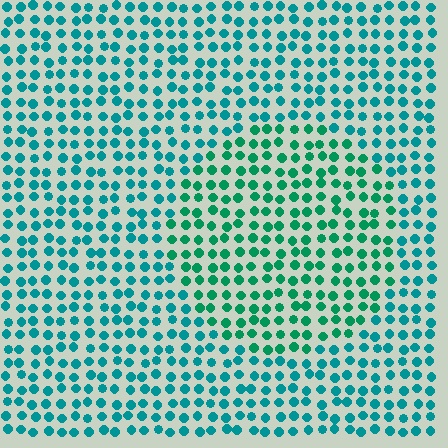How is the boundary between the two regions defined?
The boundary is defined purely by a slight shift in hue (about 25 degrees). Spacing, size, and orientation are identical on both sides.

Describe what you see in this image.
The image is filled with small teal elements in a uniform arrangement. A circle-shaped region is visible where the elements are tinted to a slightly different hue, forming a subtle color boundary.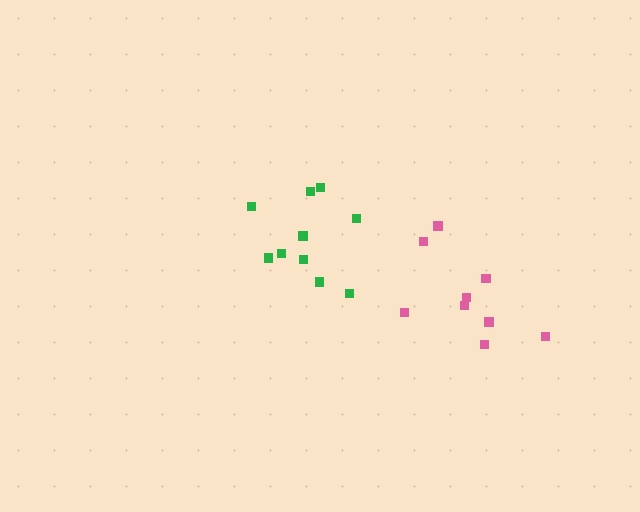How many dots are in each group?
Group 1: 9 dots, Group 2: 10 dots (19 total).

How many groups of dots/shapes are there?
There are 2 groups.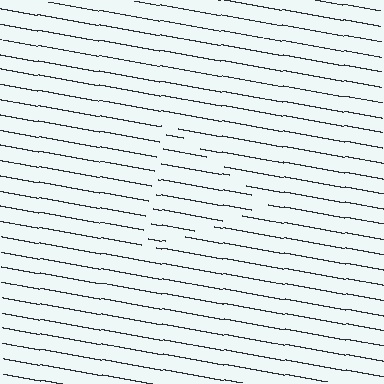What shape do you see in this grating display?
An illusory triangle. The interior of the shape contains the same grating, shifted by half a period — the contour is defined by the phase discontinuity where line-ends from the inner and outer gratings abut.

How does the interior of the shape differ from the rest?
The interior of the shape contains the same grating, shifted by half a period — the contour is defined by the phase discontinuity where line-ends from the inner and outer gratings abut.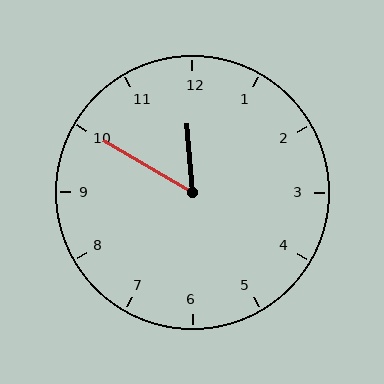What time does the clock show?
11:50.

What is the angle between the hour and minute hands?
Approximately 55 degrees.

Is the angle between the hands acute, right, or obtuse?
It is acute.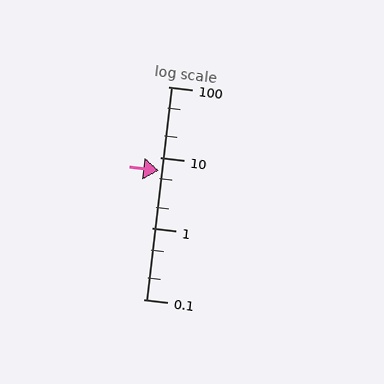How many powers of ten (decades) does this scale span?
The scale spans 3 decades, from 0.1 to 100.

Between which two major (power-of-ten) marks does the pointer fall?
The pointer is between 1 and 10.